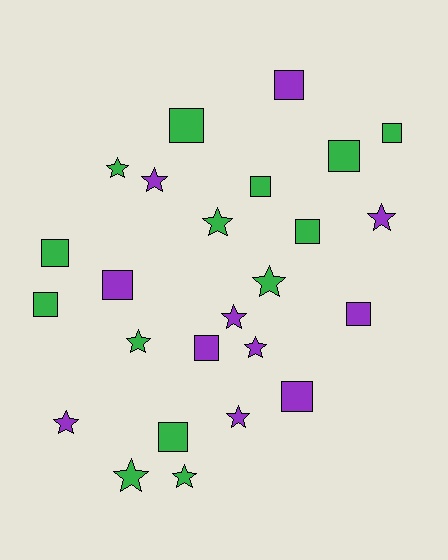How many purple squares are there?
There are 5 purple squares.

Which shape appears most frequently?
Square, with 13 objects.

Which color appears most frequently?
Green, with 14 objects.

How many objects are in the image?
There are 25 objects.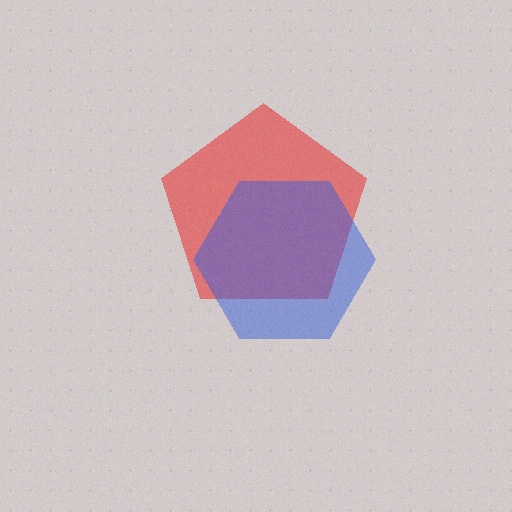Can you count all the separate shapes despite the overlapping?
Yes, there are 2 separate shapes.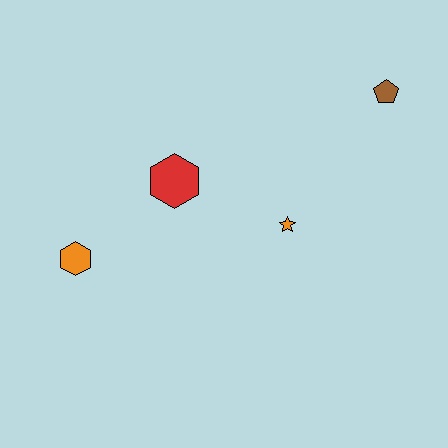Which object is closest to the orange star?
The red hexagon is closest to the orange star.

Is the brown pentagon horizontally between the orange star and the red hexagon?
No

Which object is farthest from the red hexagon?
The brown pentagon is farthest from the red hexagon.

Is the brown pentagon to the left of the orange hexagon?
No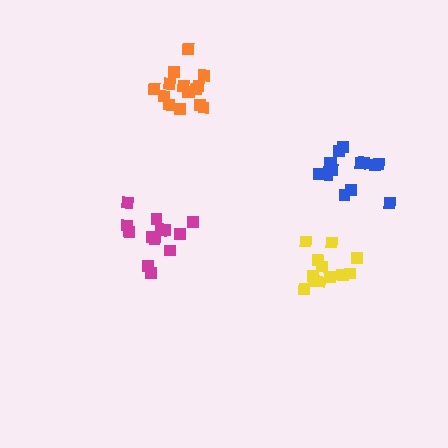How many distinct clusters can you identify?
There are 4 distinct clusters.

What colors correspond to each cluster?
The clusters are colored: magenta, orange, blue, yellow.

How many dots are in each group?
Group 1: 13 dots, Group 2: 15 dots, Group 3: 14 dots, Group 4: 13 dots (55 total).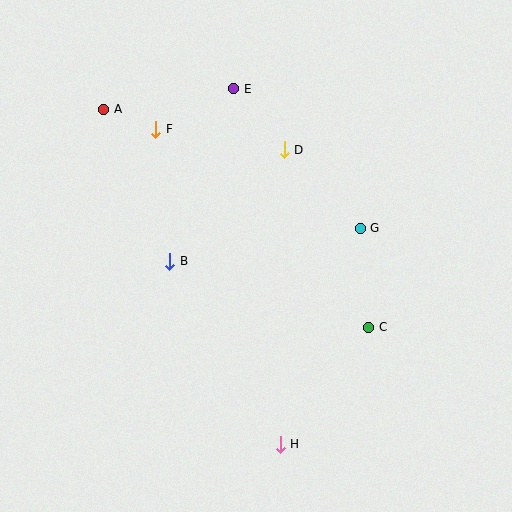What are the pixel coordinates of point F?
Point F is at (156, 129).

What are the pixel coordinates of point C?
Point C is at (369, 327).